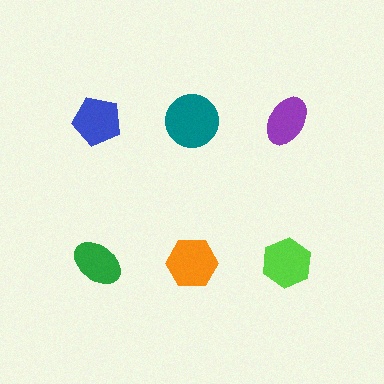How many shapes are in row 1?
3 shapes.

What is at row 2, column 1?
A green ellipse.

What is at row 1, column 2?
A teal circle.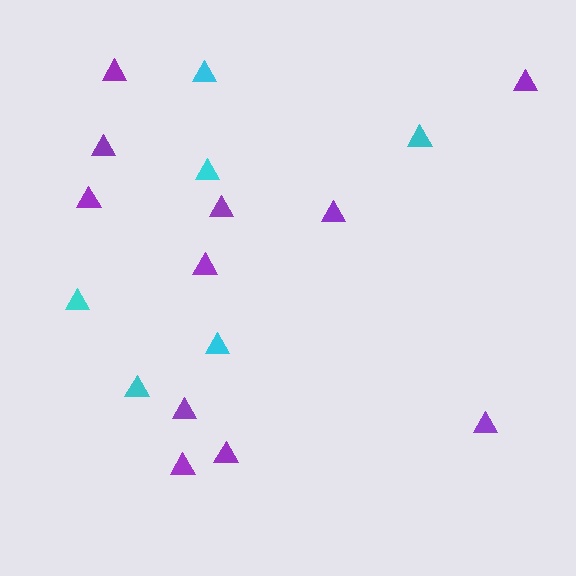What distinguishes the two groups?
There are 2 groups: one group of purple triangles (11) and one group of cyan triangles (6).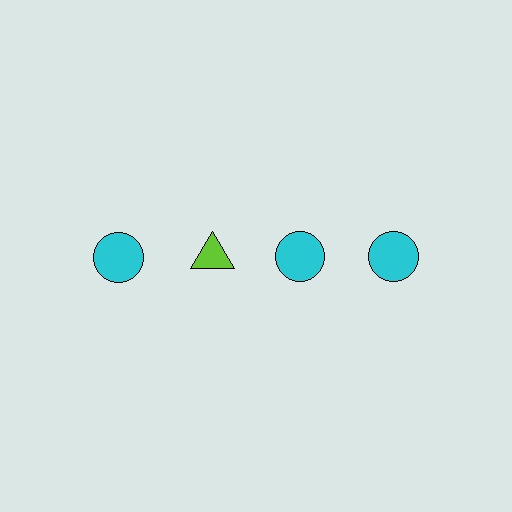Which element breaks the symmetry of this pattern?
The lime triangle in the top row, second from left column breaks the symmetry. All other shapes are cyan circles.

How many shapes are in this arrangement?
There are 4 shapes arranged in a grid pattern.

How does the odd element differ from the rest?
It differs in both color (lime instead of cyan) and shape (triangle instead of circle).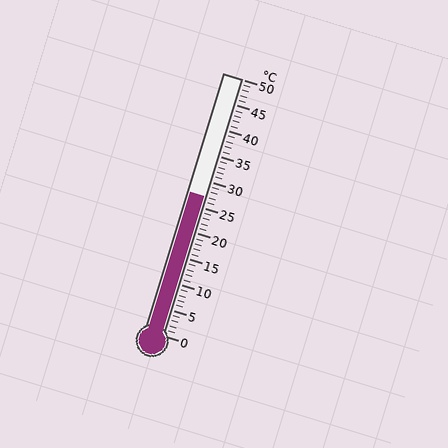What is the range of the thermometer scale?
The thermometer scale ranges from 0°C to 50°C.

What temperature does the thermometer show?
The thermometer shows approximately 27°C.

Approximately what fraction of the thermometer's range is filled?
The thermometer is filled to approximately 55% of its range.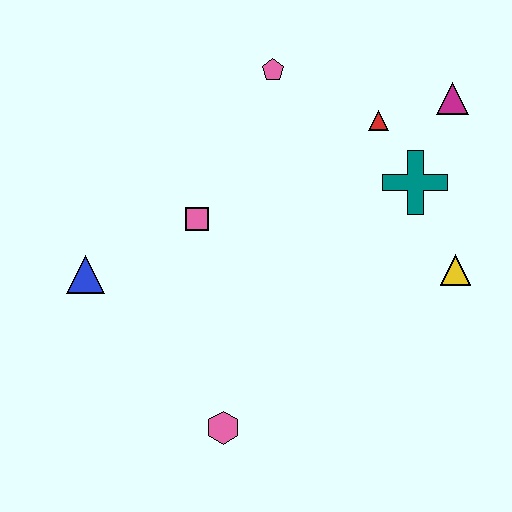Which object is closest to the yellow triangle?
The teal cross is closest to the yellow triangle.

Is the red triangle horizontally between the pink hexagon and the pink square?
No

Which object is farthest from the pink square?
The magenta triangle is farthest from the pink square.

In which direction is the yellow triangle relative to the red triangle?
The yellow triangle is below the red triangle.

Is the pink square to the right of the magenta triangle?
No